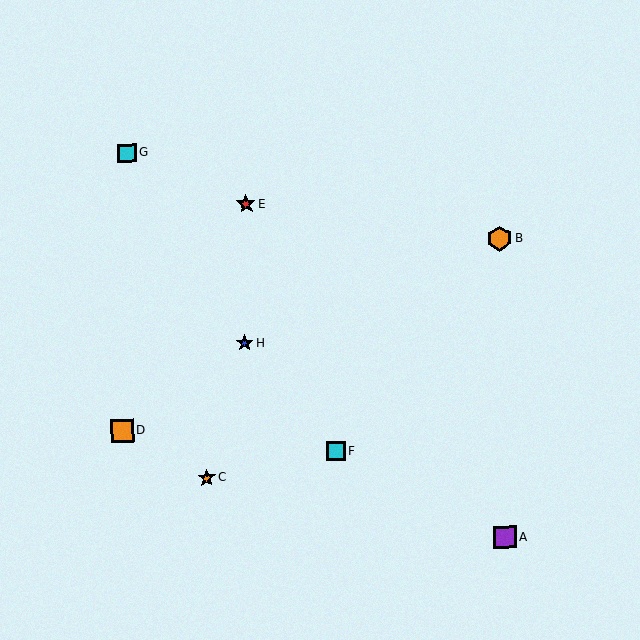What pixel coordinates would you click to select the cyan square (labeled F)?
Click at (336, 451) to select the cyan square F.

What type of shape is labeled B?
Shape B is an orange hexagon.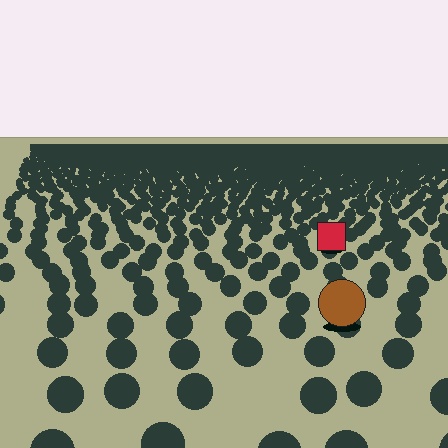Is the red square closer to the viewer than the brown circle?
No. The brown circle is closer — you can tell from the texture gradient: the ground texture is coarser near it.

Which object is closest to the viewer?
The brown circle is closest. The texture marks near it are larger and more spread out.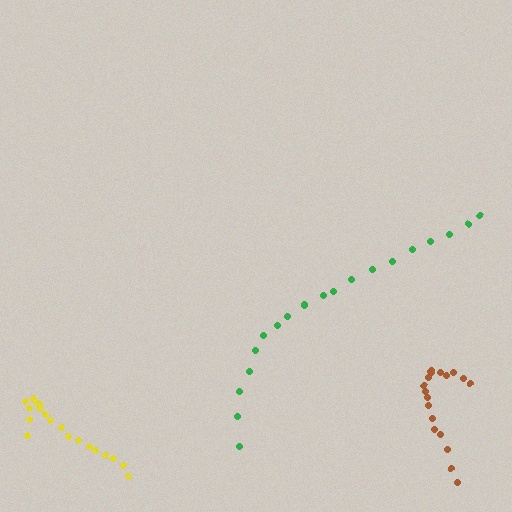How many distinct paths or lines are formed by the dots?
There are 3 distinct paths.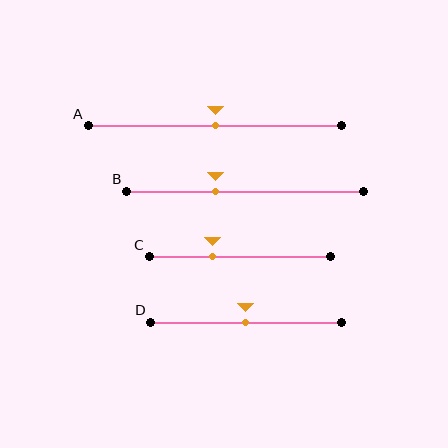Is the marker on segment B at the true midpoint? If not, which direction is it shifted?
No, the marker on segment B is shifted to the left by about 13% of the segment length.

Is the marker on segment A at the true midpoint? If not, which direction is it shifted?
Yes, the marker on segment A is at the true midpoint.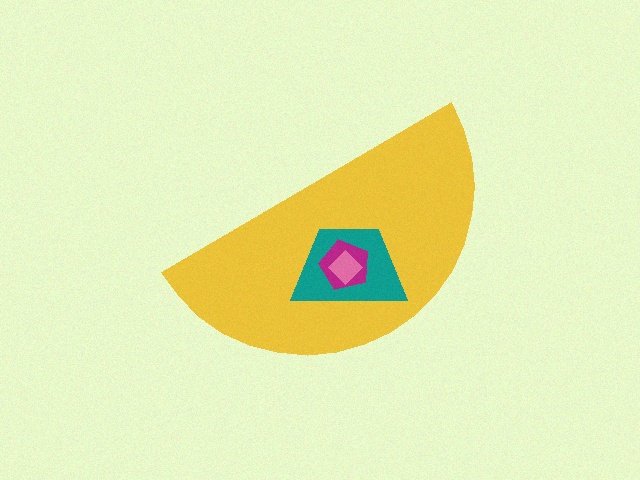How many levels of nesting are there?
4.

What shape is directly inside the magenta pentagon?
The pink diamond.